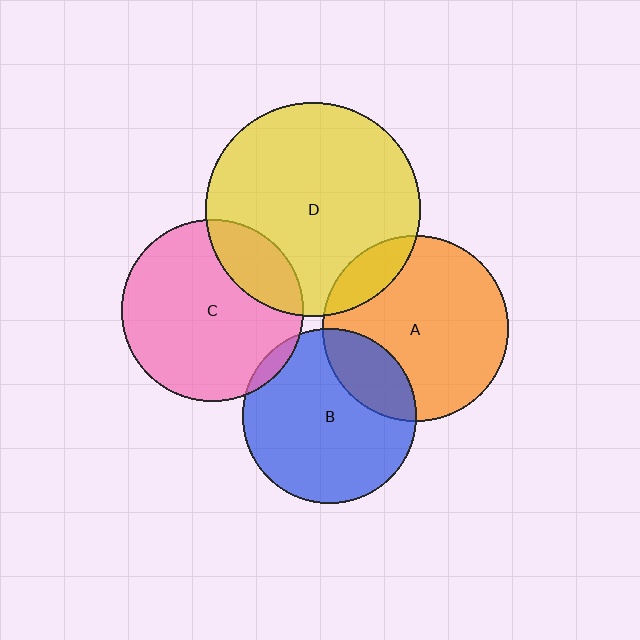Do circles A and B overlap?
Yes.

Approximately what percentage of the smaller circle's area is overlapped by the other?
Approximately 20%.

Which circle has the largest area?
Circle D (yellow).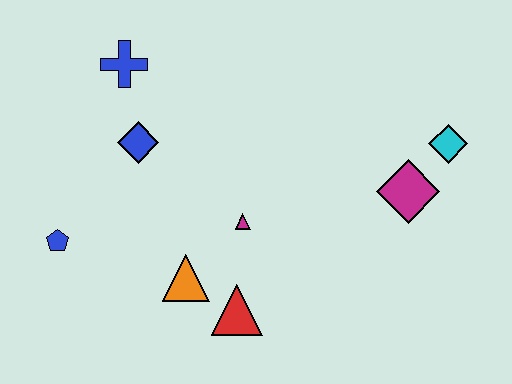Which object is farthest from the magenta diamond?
The blue pentagon is farthest from the magenta diamond.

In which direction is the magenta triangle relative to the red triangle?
The magenta triangle is above the red triangle.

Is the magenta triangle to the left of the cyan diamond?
Yes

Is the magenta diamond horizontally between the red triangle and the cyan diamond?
Yes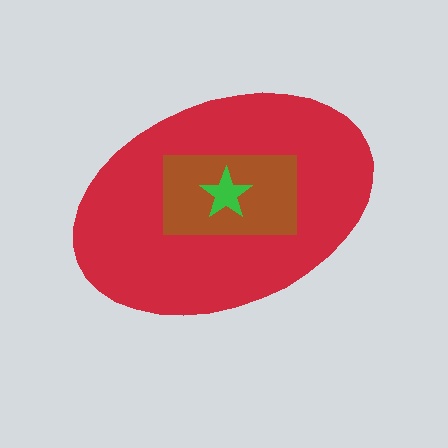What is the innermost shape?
The green star.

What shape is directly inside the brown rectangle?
The green star.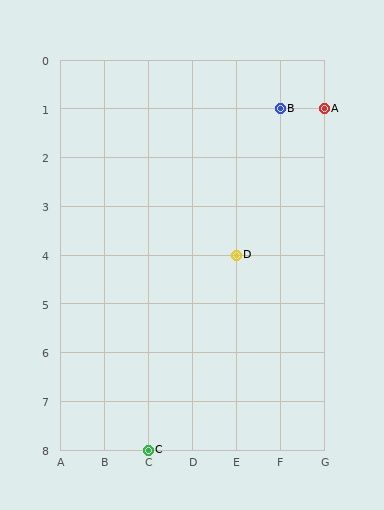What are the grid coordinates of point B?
Point B is at grid coordinates (F, 1).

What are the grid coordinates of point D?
Point D is at grid coordinates (E, 4).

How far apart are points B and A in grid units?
Points B and A are 1 column apart.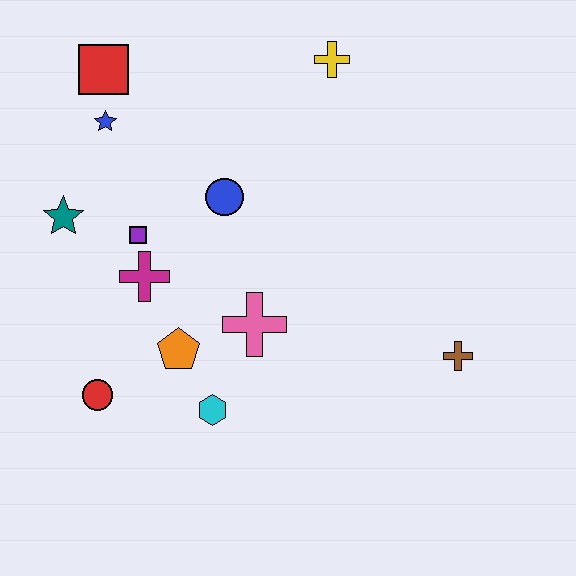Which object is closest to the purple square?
The magenta cross is closest to the purple square.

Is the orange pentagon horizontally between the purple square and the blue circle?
Yes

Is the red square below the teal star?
No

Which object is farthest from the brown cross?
The red square is farthest from the brown cross.